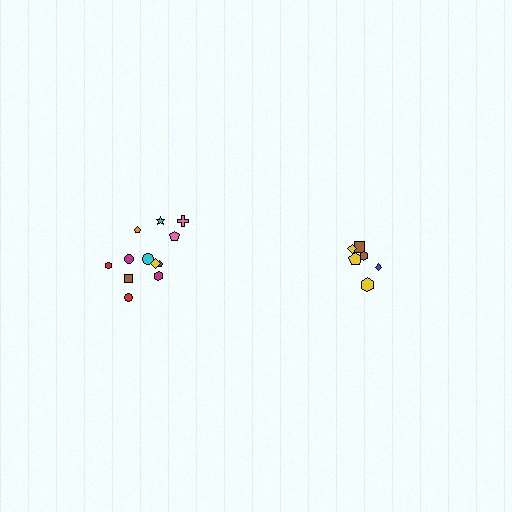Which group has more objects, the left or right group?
The left group.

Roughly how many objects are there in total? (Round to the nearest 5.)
Roughly 20 objects in total.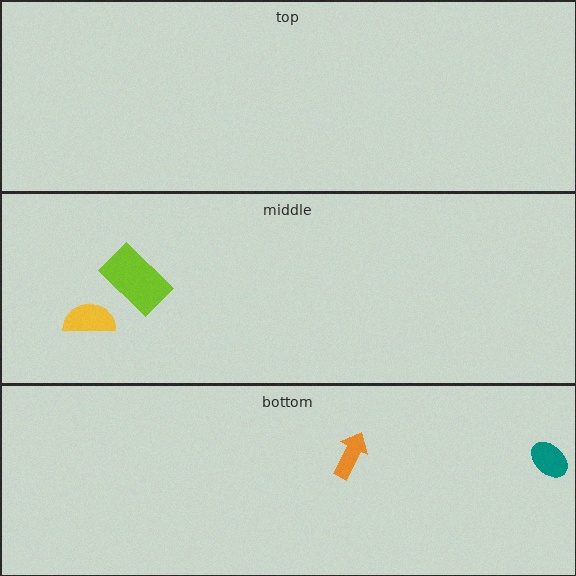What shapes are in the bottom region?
The teal ellipse, the orange arrow.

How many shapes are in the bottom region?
2.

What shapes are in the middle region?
The yellow semicircle, the lime rectangle.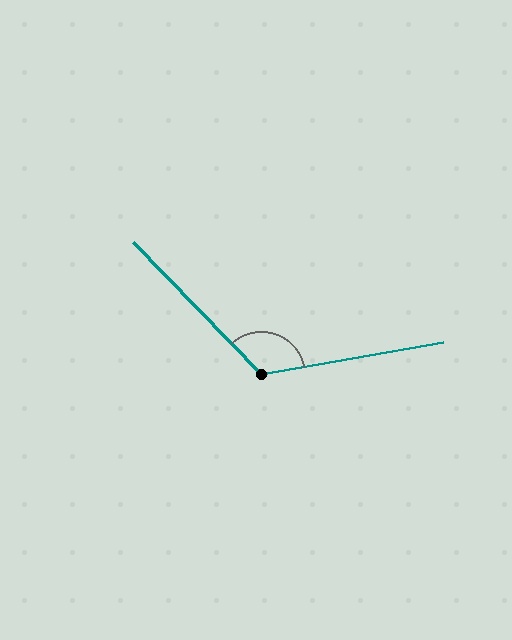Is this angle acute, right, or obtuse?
It is obtuse.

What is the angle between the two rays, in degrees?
Approximately 124 degrees.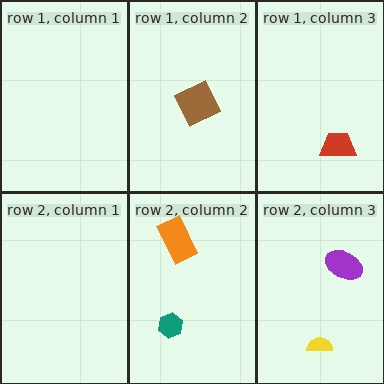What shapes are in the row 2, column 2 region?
The teal hexagon, the orange rectangle.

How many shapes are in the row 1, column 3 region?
1.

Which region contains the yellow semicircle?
The row 2, column 3 region.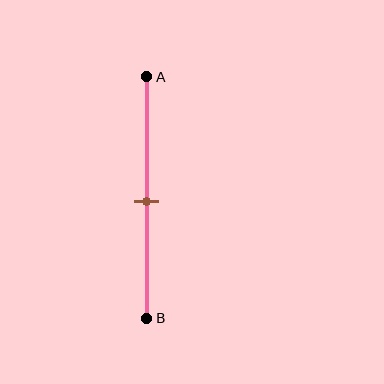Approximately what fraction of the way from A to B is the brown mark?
The brown mark is approximately 50% of the way from A to B.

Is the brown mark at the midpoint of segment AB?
Yes, the mark is approximately at the midpoint.